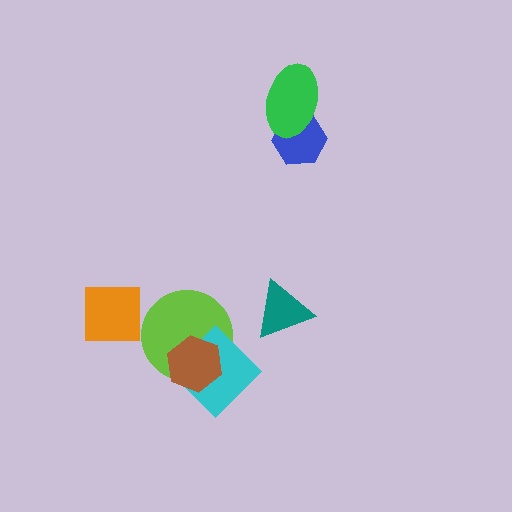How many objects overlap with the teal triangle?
0 objects overlap with the teal triangle.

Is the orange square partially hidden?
No, no other shape covers it.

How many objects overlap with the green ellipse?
1 object overlaps with the green ellipse.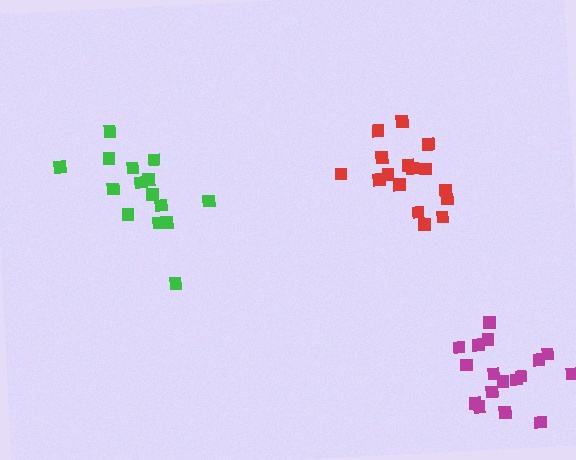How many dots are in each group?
Group 1: 15 dots, Group 2: 16 dots, Group 3: 17 dots (48 total).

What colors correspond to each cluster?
The clusters are colored: green, red, magenta.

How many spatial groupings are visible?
There are 3 spatial groupings.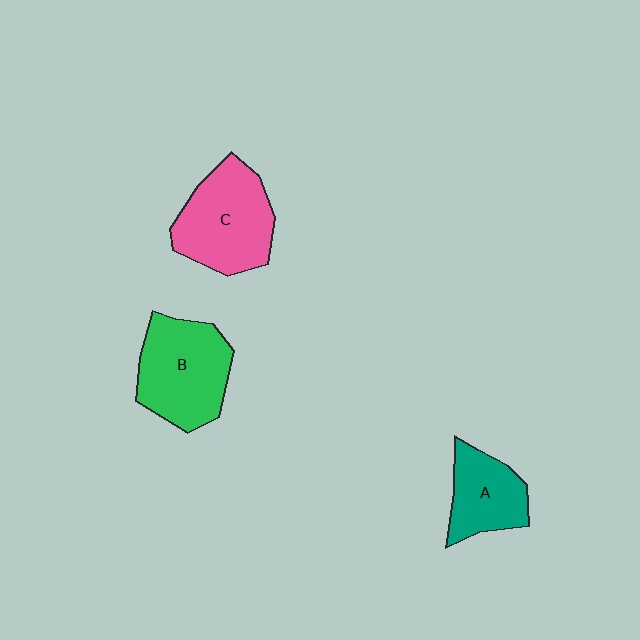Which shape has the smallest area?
Shape A (teal).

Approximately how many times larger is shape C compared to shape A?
Approximately 1.5 times.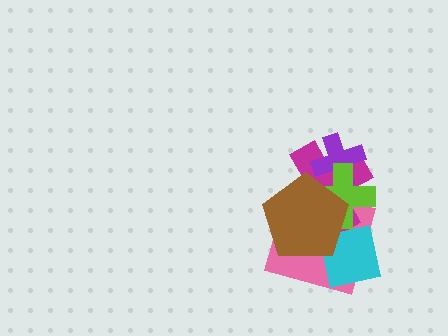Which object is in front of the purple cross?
The lime cross is in front of the purple cross.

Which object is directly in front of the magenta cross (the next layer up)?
The purple cross is directly in front of the magenta cross.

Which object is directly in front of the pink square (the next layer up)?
The magenta cross is directly in front of the pink square.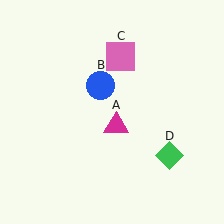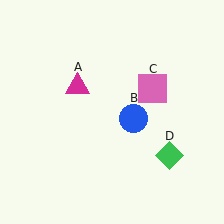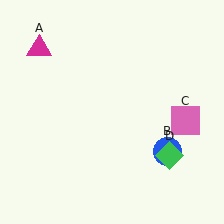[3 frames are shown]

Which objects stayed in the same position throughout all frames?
Green diamond (object D) remained stationary.